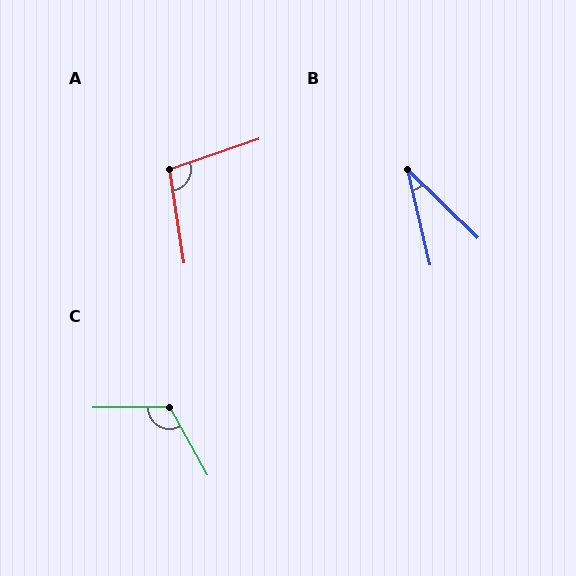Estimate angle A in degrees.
Approximately 100 degrees.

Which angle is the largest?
C, at approximately 119 degrees.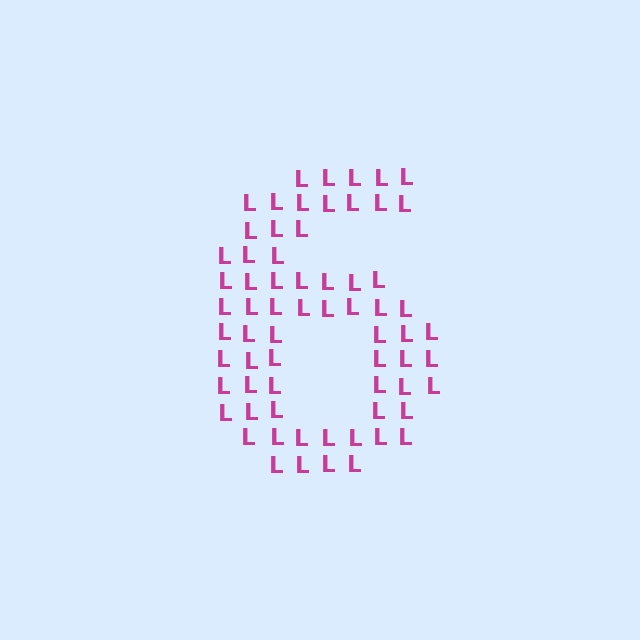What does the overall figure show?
The overall figure shows the digit 6.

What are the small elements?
The small elements are letter L's.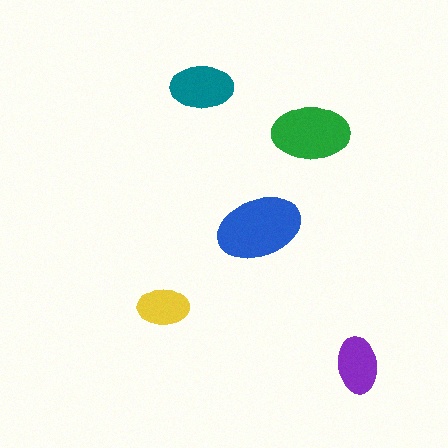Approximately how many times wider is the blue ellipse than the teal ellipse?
About 1.5 times wider.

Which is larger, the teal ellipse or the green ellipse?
The green one.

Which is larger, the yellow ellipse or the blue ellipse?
The blue one.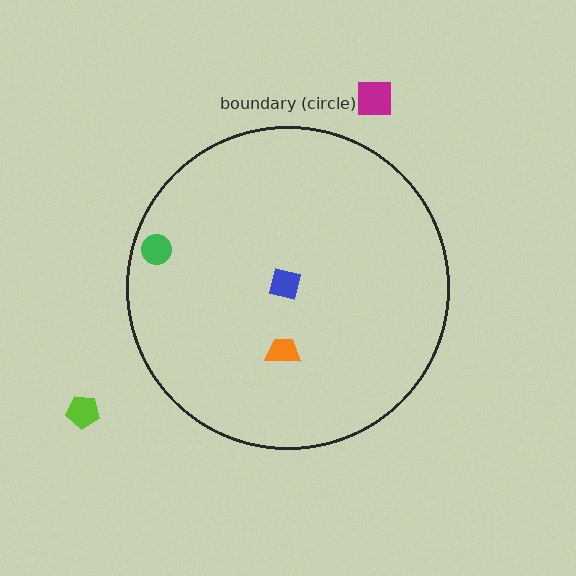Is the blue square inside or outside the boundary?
Inside.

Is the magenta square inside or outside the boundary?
Outside.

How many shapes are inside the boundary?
3 inside, 2 outside.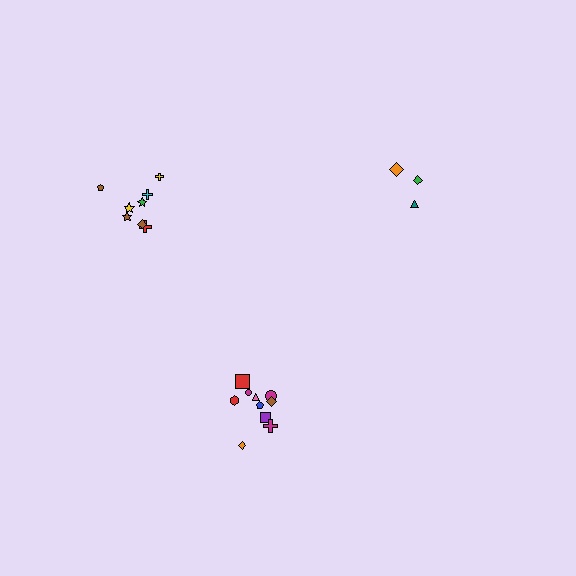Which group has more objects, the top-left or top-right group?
The top-left group.